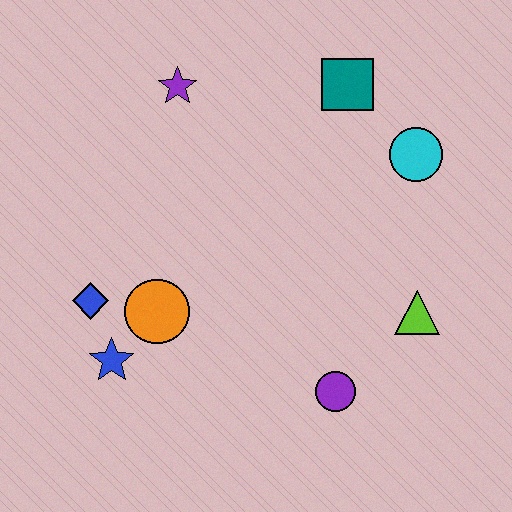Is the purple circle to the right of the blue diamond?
Yes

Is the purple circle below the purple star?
Yes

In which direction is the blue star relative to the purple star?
The blue star is below the purple star.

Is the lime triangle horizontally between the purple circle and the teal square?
No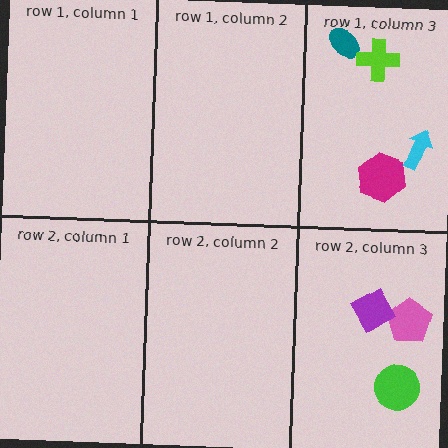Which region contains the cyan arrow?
The row 1, column 3 region.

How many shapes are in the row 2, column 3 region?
3.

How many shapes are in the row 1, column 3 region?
4.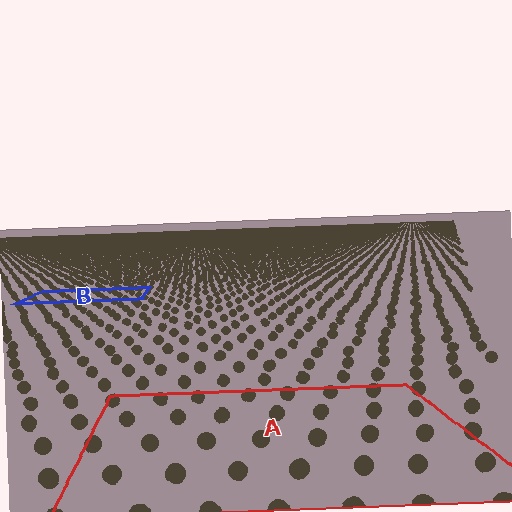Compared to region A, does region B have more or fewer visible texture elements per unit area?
Region B has more texture elements per unit area — they are packed more densely because it is farther away.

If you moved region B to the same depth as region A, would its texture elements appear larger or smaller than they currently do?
They would appear larger. At a closer depth, the same texture elements are projected at a bigger on-screen size.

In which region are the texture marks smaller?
The texture marks are smaller in region B, because it is farther away.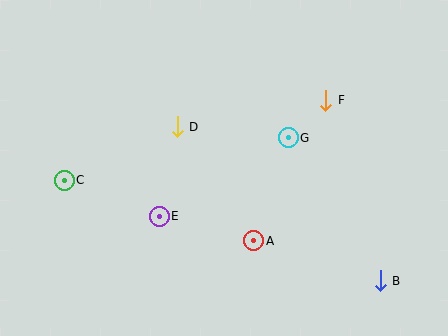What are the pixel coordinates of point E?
Point E is at (159, 216).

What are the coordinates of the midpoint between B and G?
The midpoint between B and G is at (334, 209).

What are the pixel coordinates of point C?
Point C is at (64, 180).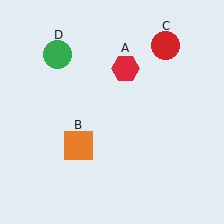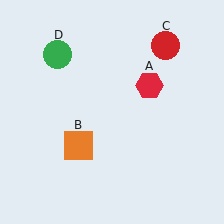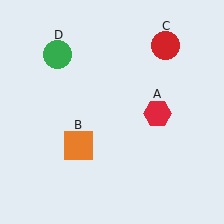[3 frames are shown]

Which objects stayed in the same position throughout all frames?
Orange square (object B) and red circle (object C) and green circle (object D) remained stationary.